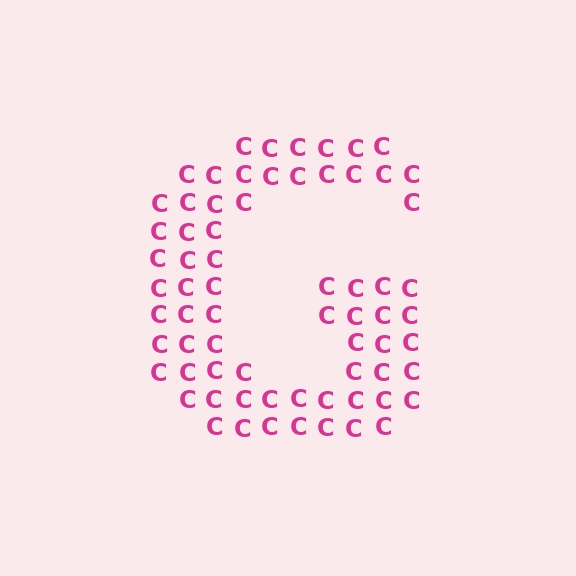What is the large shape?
The large shape is the letter G.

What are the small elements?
The small elements are letter C's.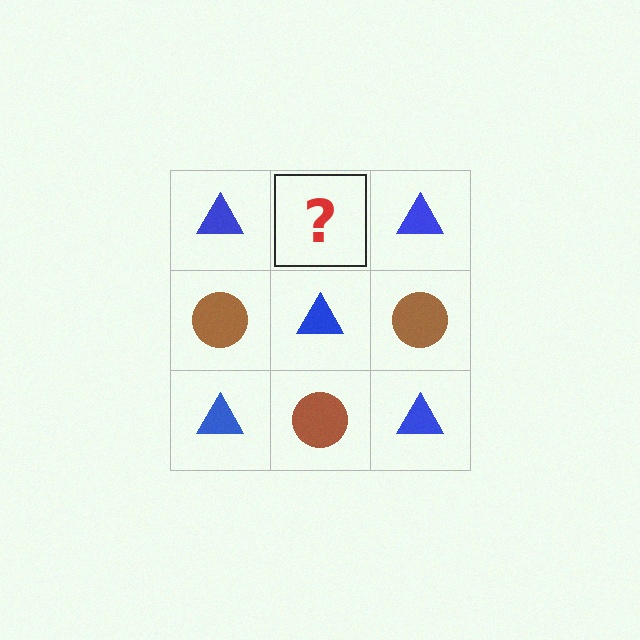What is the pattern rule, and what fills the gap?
The rule is that it alternates blue triangle and brown circle in a checkerboard pattern. The gap should be filled with a brown circle.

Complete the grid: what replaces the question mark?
The question mark should be replaced with a brown circle.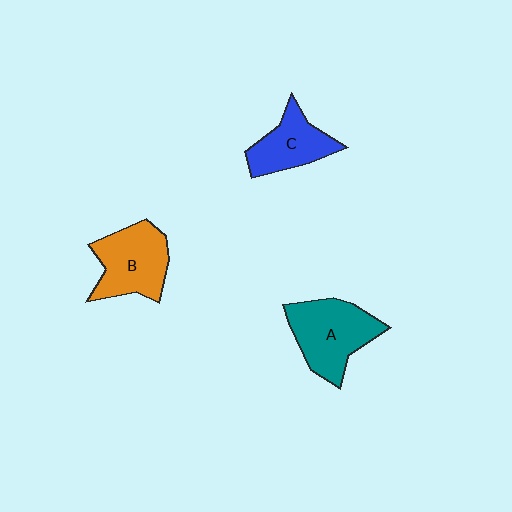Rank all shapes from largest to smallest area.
From largest to smallest: A (teal), B (orange), C (blue).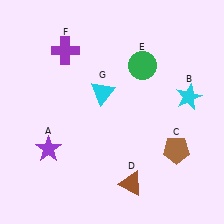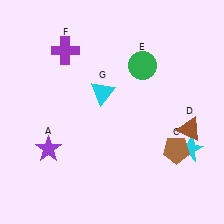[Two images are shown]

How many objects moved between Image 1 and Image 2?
2 objects moved between the two images.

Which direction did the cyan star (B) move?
The cyan star (B) moved down.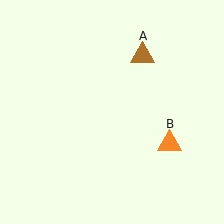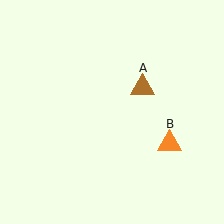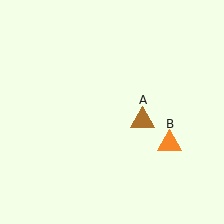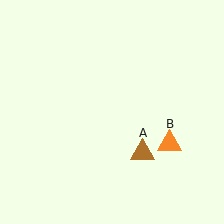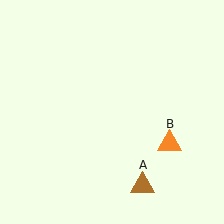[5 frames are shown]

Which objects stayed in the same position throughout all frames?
Orange triangle (object B) remained stationary.